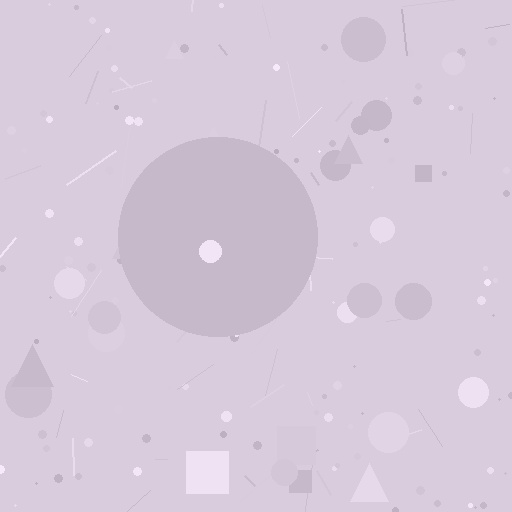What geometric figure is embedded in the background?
A circle is embedded in the background.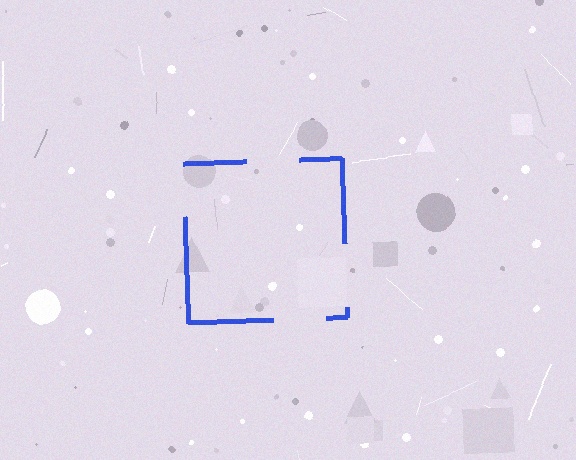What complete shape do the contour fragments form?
The contour fragments form a square.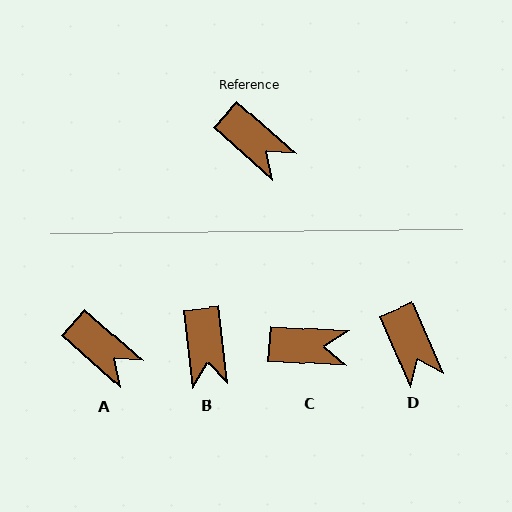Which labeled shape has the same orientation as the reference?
A.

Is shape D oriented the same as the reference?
No, it is off by about 25 degrees.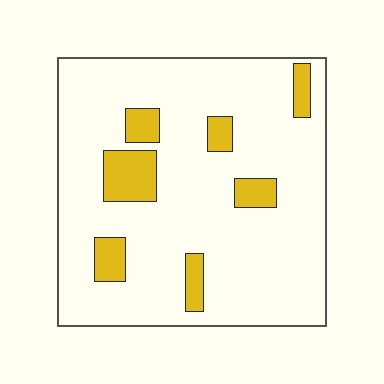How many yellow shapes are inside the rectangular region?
7.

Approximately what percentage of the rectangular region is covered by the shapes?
Approximately 15%.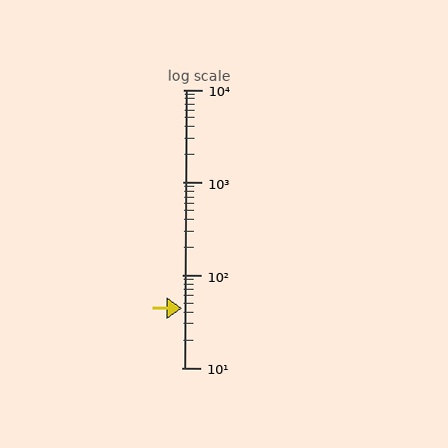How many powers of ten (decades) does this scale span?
The scale spans 3 decades, from 10 to 10000.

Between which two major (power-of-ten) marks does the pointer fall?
The pointer is between 10 and 100.